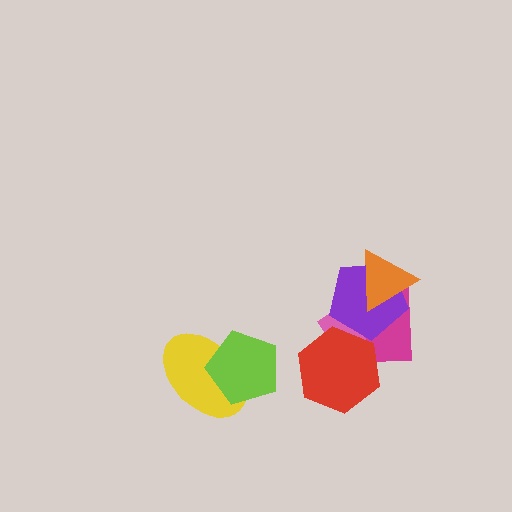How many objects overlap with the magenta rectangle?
4 objects overlap with the magenta rectangle.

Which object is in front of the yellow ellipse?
The lime pentagon is in front of the yellow ellipse.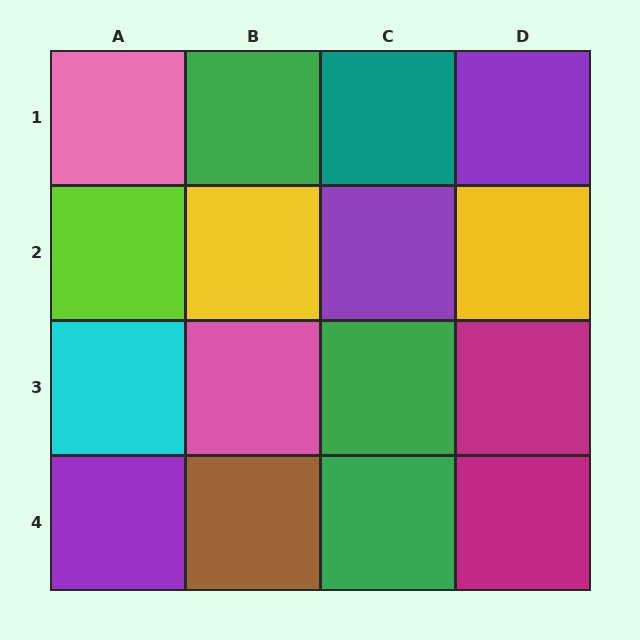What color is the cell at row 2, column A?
Lime.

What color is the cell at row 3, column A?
Cyan.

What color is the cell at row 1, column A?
Pink.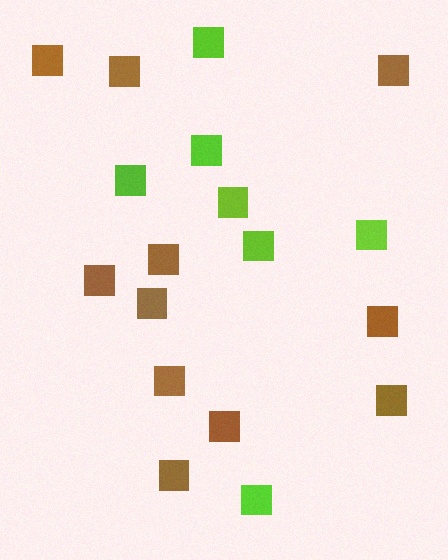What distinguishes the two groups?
There are 2 groups: one group of brown squares (11) and one group of lime squares (7).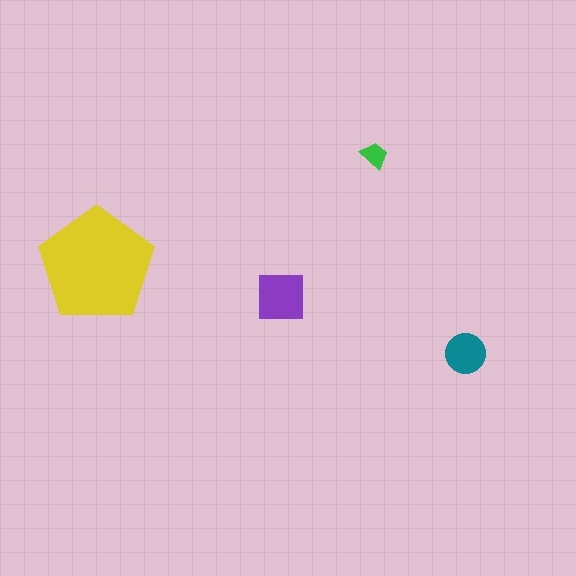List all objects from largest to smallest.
The yellow pentagon, the purple square, the teal circle, the green trapezoid.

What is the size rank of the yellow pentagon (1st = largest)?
1st.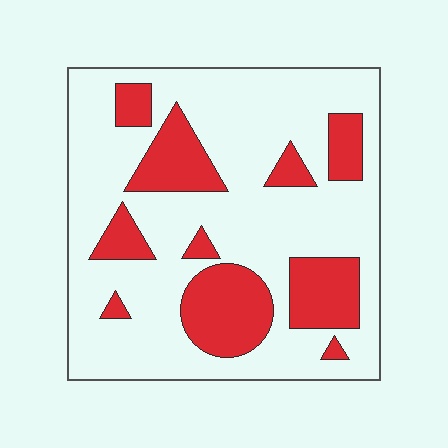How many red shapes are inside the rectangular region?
10.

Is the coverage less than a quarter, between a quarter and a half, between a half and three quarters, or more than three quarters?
Between a quarter and a half.